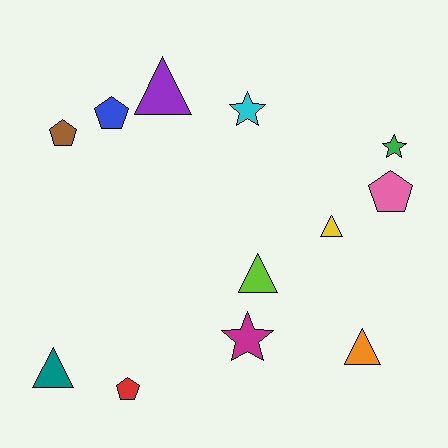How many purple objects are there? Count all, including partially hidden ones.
There is 1 purple object.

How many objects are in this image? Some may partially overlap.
There are 12 objects.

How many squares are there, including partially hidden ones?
There are no squares.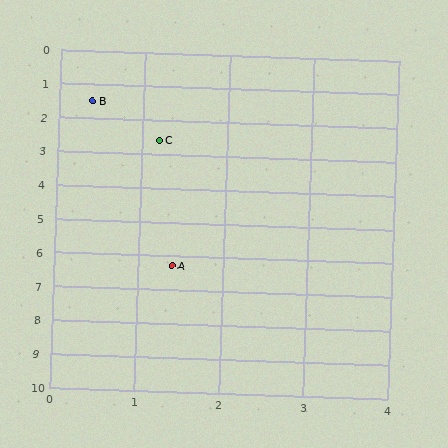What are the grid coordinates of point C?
Point C is at approximately (1.2, 2.6).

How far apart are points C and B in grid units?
Points C and B are about 1.4 grid units apart.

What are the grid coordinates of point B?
Point B is at approximately (0.4, 1.5).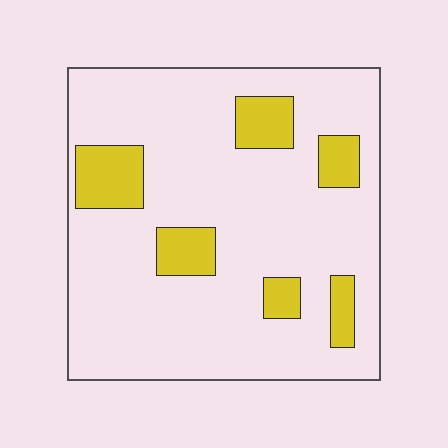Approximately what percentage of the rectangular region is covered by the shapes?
Approximately 15%.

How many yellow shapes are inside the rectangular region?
6.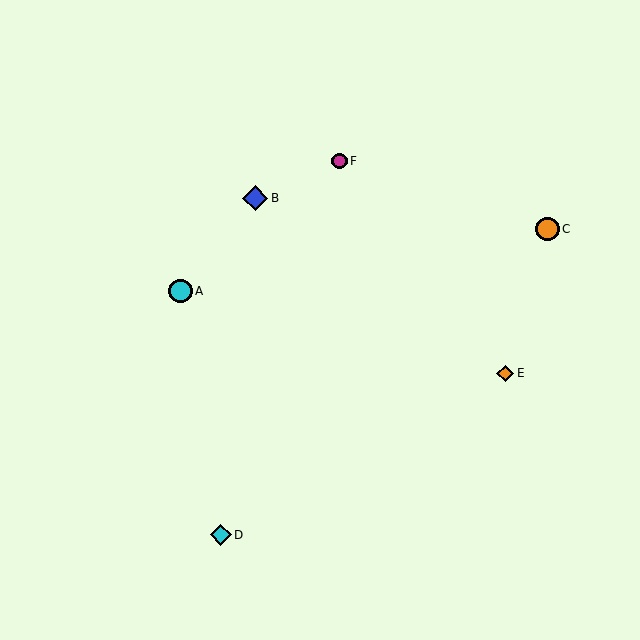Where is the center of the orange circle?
The center of the orange circle is at (547, 229).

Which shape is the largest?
The blue diamond (labeled B) is the largest.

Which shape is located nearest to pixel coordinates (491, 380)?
The orange diamond (labeled E) at (505, 373) is nearest to that location.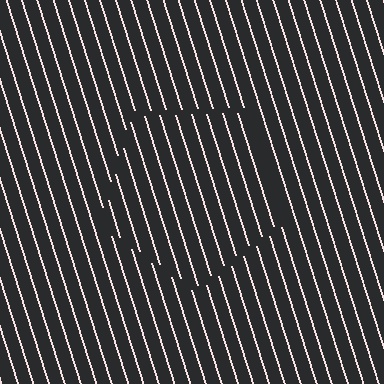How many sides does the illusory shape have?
5 sides — the line-ends trace a pentagon.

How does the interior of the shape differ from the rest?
The interior of the shape contains the same grating, shifted by half a period — the contour is defined by the phase discontinuity where line-ends from the inner and outer gratings abut.